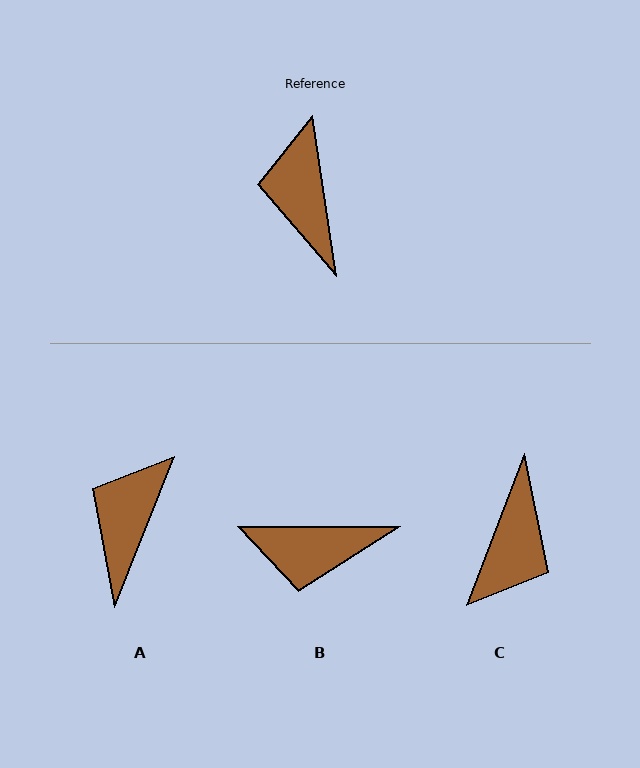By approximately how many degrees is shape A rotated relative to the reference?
Approximately 30 degrees clockwise.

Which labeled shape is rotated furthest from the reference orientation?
C, about 150 degrees away.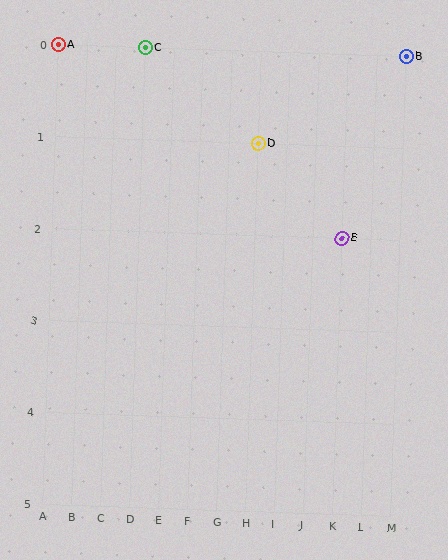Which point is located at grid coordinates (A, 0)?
Point A is at (A, 0).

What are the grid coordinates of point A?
Point A is at grid coordinates (A, 0).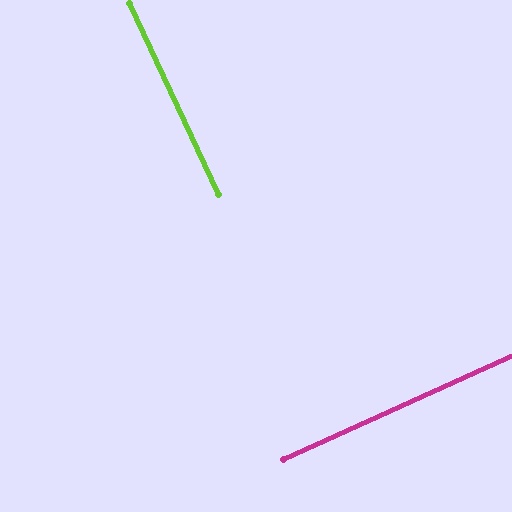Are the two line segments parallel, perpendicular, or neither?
Perpendicular — they meet at approximately 89°.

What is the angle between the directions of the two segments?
Approximately 89 degrees.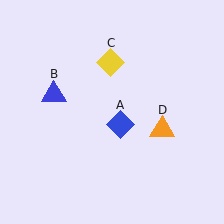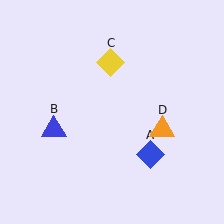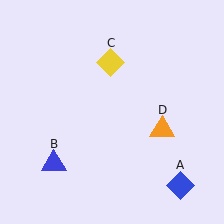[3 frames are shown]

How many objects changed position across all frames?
2 objects changed position: blue diamond (object A), blue triangle (object B).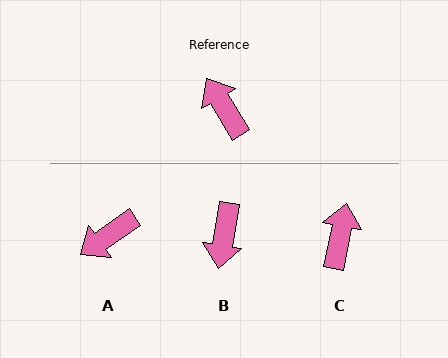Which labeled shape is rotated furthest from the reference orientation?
B, about 139 degrees away.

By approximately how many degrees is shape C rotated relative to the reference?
Approximately 43 degrees clockwise.